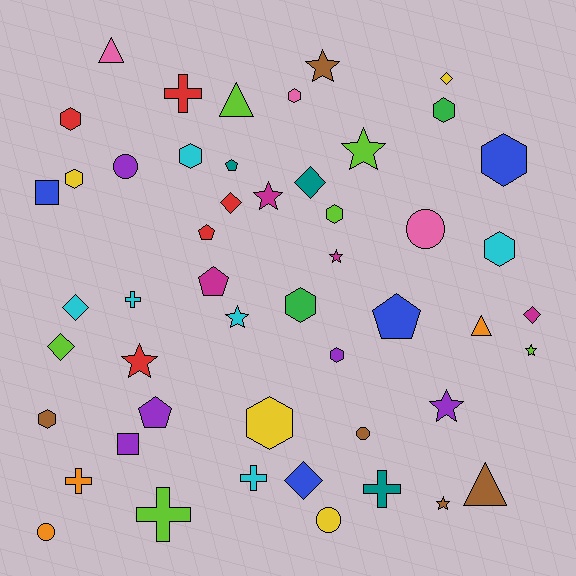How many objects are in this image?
There are 50 objects.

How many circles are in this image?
There are 5 circles.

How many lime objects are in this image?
There are 6 lime objects.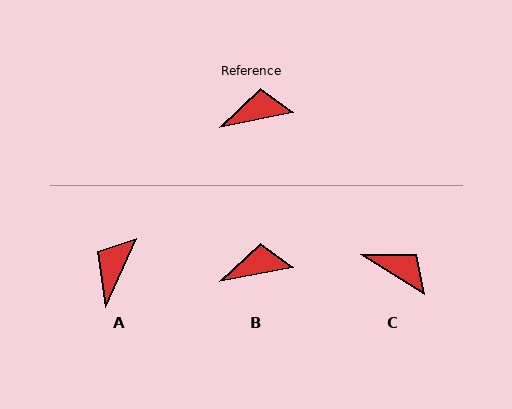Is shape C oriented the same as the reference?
No, it is off by about 43 degrees.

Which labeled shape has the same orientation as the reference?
B.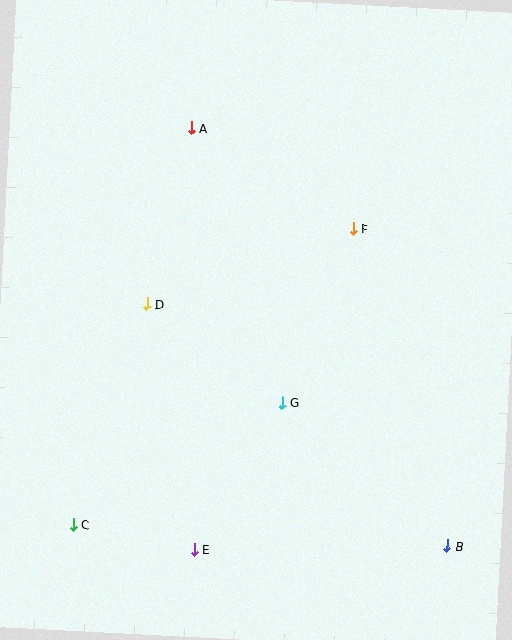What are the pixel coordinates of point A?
Point A is at (191, 128).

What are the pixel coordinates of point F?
Point F is at (353, 228).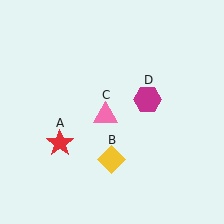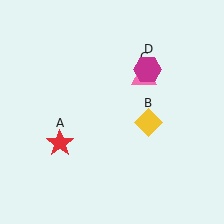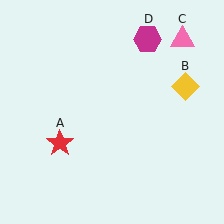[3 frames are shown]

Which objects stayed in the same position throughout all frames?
Red star (object A) remained stationary.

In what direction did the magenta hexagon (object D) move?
The magenta hexagon (object D) moved up.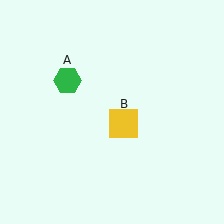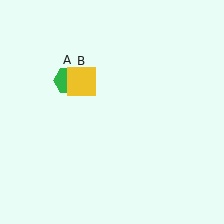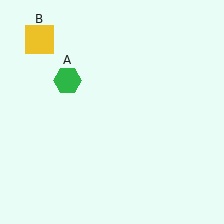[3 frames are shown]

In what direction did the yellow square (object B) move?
The yellow square (object B) moved up and to the left.